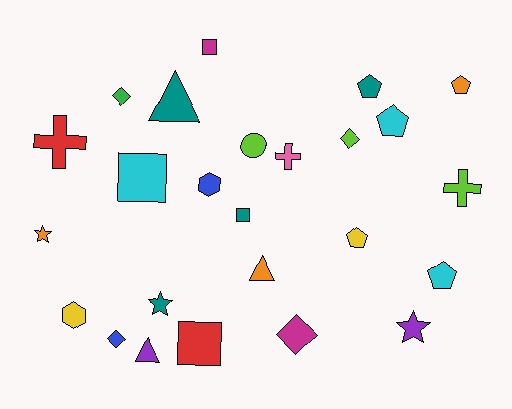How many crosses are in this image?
There are 3 crosses.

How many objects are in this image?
There are 25 objects.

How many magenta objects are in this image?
There are 2 magenta objects.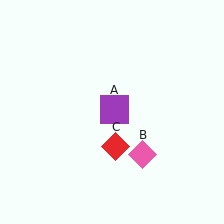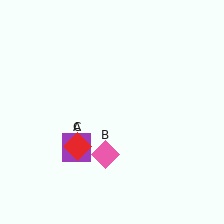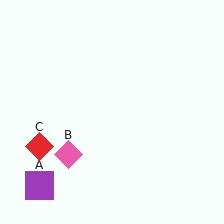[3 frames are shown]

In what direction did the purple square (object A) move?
The purple square (object A) moved down and to the left.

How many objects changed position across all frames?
3 objects changed position: purple square (object A), pink diamond (object B), red diamond (object C).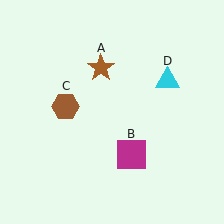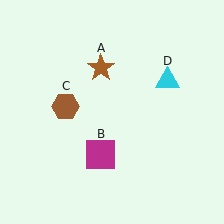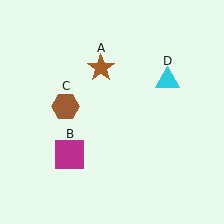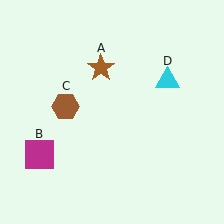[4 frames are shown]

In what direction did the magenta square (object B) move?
The magenta square (object B) moved left.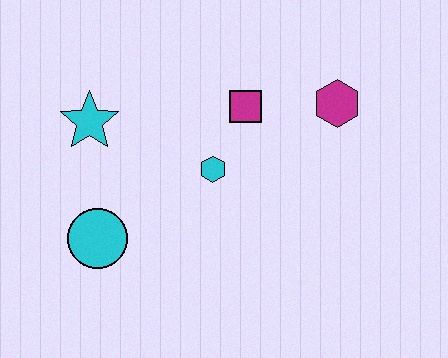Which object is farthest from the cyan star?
The magenta hexagon is farthest from the cyan star.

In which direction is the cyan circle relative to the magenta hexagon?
The cyan circle is to the left of the magenta hexagon.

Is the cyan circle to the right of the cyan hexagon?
No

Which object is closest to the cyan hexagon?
The magenta square is closest to the cyan hexagon.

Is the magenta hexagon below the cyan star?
No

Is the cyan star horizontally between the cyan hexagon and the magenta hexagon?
No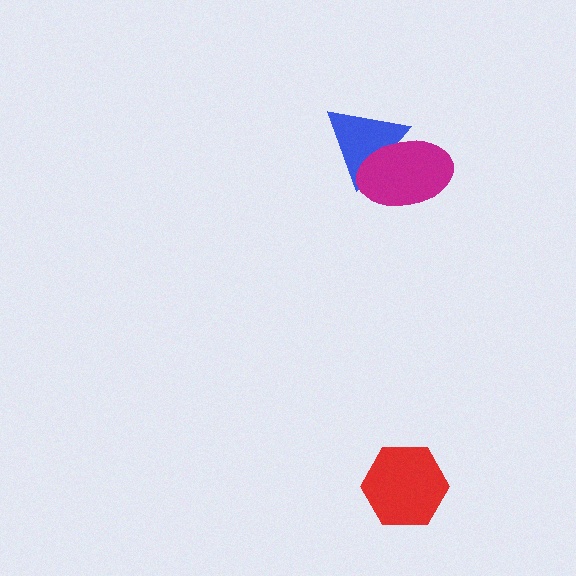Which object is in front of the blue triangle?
The magenta ellipse is in front of the blue triangle.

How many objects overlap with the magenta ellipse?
1 object overlaps with the magenta ellipse.